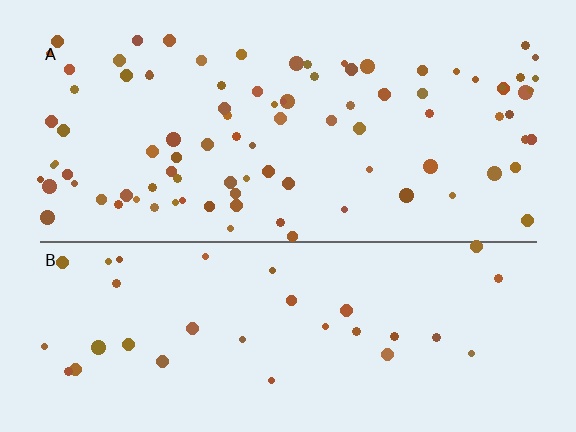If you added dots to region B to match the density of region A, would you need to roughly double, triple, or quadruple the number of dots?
Approximately triple.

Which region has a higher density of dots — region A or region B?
A (the top).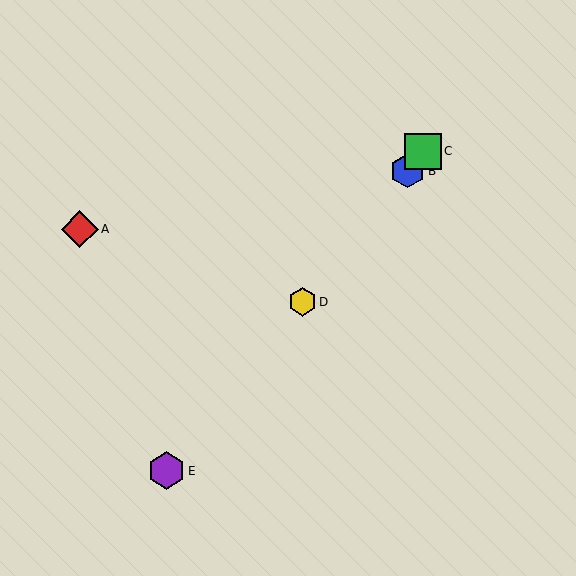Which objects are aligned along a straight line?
Objects B, C, D, E are aligned along a straight line.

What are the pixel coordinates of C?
Object C is at (423, 151).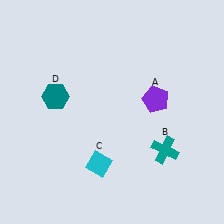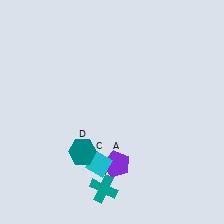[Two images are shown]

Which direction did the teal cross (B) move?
The teal cross (B) moved left.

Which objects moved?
The objects that moved are: the purple pentagon (A), the teal cross (B), the teal hexagon (D).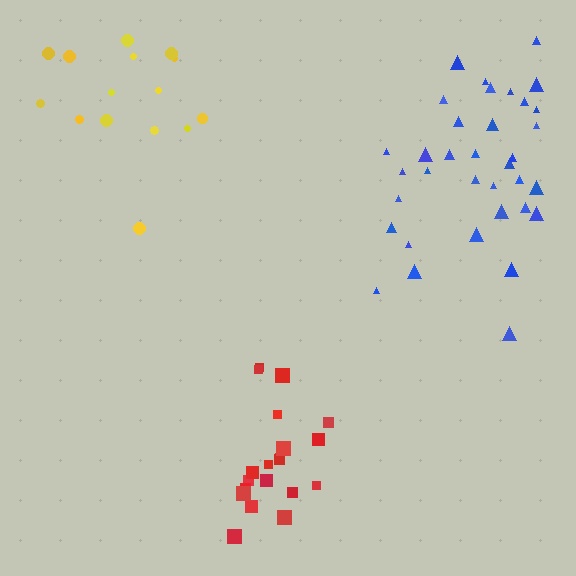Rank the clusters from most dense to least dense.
red, blue, yellow.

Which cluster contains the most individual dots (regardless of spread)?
Blue (35).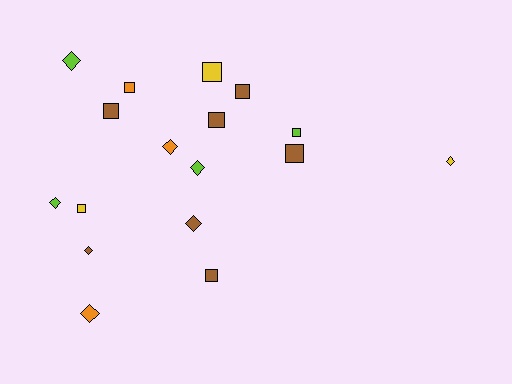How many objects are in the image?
There are 17 objects.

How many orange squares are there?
There is 1 orange square.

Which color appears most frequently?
Brown, with 7 objects.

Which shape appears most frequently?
Square, with 9 objects.